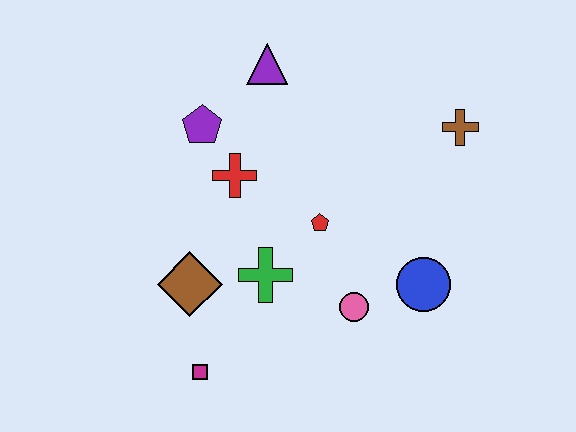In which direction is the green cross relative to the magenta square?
The green cross is above the magenta square.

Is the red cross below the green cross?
No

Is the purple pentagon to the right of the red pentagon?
No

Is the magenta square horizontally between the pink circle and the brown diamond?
Yes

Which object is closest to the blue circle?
The pink circle is closest to the blue circle.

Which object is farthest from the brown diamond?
The brown cross is farthest from the brown diamond.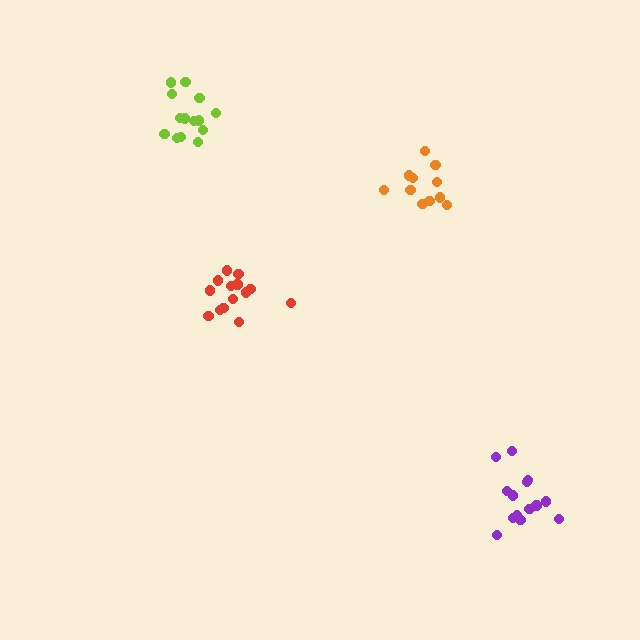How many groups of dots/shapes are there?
There are 4 groups.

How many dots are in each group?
Group 1: 11 dots, Group 2: 14 dots, Group 3: 14 dots, Group 4: 14 dots (53 total).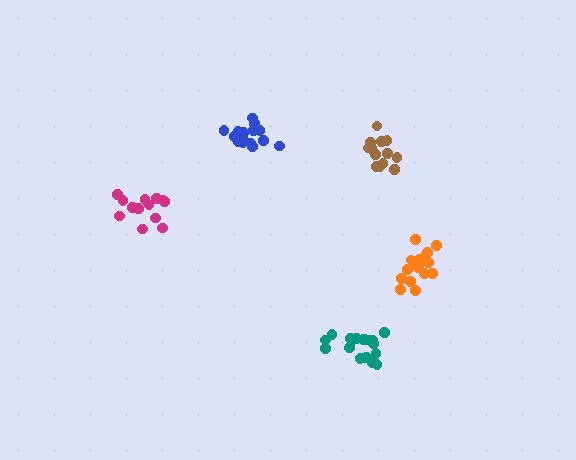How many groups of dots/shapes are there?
There are 5 groups.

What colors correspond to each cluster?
The clusters are colored: blue, orange, teal, brown, magenta.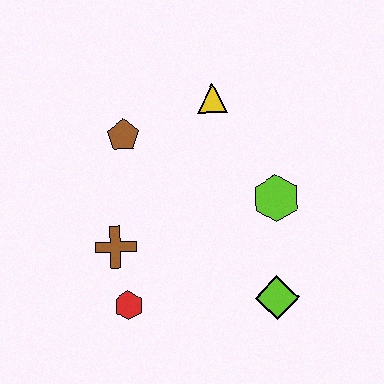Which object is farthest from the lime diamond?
The brown pentagon is farthest from the lime diamond.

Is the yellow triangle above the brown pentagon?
Yes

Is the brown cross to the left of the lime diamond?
Yes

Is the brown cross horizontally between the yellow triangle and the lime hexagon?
No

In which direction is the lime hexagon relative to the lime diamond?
The lime hexagon is above the lime diamond.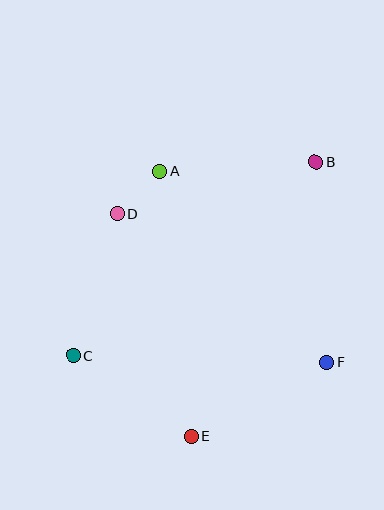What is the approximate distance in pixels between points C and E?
The distance between C and E is approximately 144 pixels.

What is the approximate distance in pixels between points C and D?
The distance between C and D is approximately 149 pixels.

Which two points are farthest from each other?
Points B and C are farthest from each other.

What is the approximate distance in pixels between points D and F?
The distance between D and F is approximately 256 pixels.